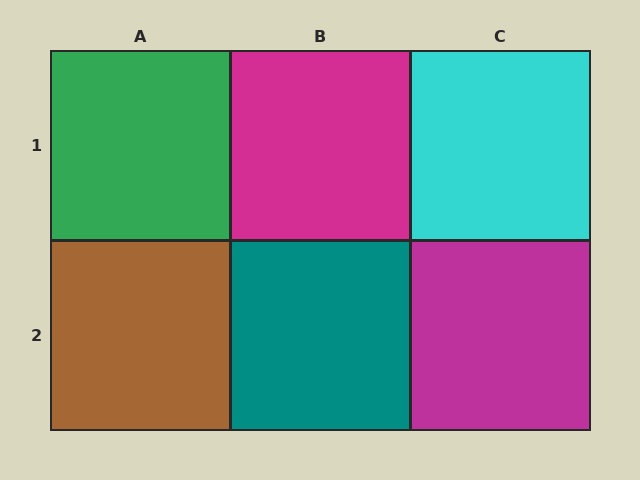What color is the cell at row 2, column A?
Brown.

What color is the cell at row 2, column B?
Teal.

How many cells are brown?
1 cell is brown.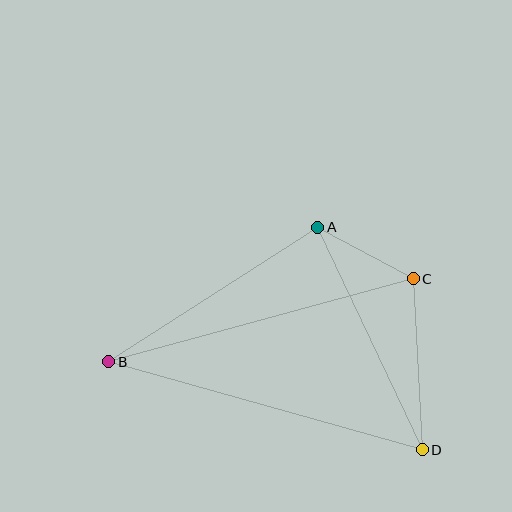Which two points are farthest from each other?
Points B and D are farthest from each other.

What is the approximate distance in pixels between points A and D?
The distance between A and D is approximately 246 pixels.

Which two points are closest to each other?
Points A and C are closest to each other.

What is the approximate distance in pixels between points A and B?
The distance between A and B is approximately 249 pixels.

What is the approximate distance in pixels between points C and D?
The distance between C and D is approximately 172 pixels.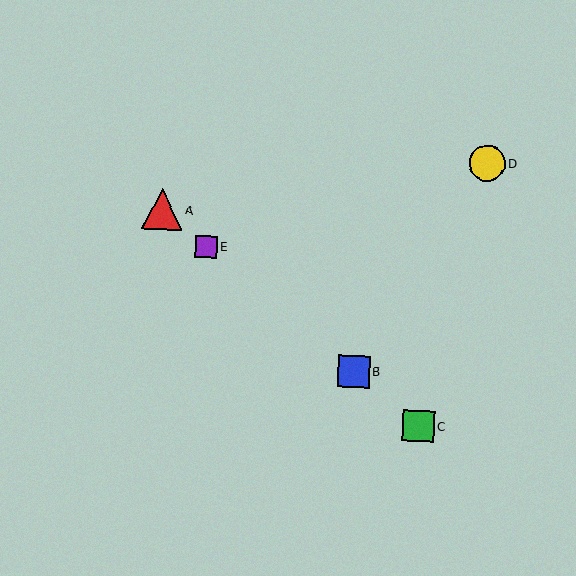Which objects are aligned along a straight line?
Objects A, B, C, E are aligned along a straight line.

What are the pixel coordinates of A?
Object A is at (162, 209).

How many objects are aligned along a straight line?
4 objects (A, B, C, E) are aligned along a straight line.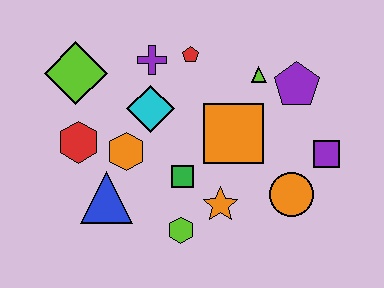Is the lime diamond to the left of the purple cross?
Yes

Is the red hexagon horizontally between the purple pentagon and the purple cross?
No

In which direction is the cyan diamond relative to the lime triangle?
The cyan diamond is to the left of the lime triangle.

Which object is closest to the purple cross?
The red pentagon is closest to the purple cross.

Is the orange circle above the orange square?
No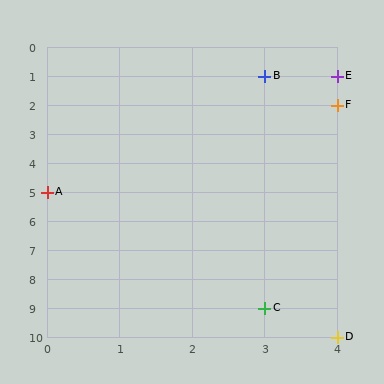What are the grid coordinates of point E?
Point E is at grid coordinates (4, 1).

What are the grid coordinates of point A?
Point A is at grid coordinates (0, 5).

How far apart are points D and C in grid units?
Points D and C are 1 column and 1 row apart (about 1.4 grid units diagonally).